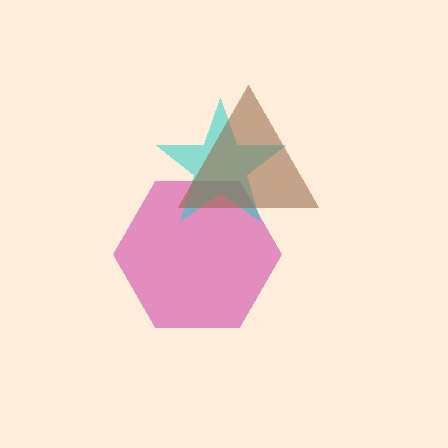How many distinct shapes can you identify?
There are 3 distinct shapes: a magenta hexagon, a cyan star, a brown triangle.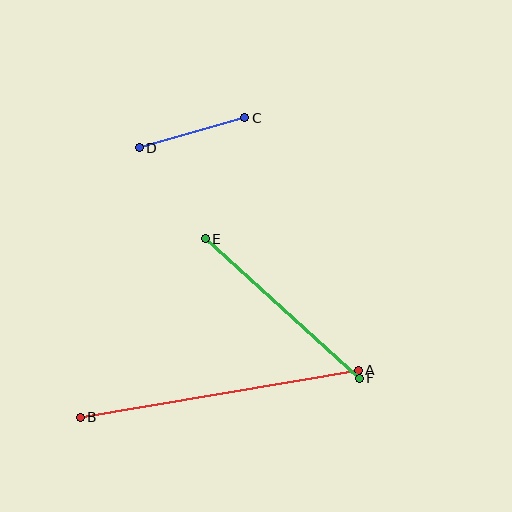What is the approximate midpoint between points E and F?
The midpoint is at approximately (282, 309) pixels.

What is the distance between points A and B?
The distance is approximately 282 pixels.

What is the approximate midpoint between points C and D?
The midpoint is at approximately (192, 133) pixels.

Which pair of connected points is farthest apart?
Points A and B are farthest apart.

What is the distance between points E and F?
The distance is approximately 208 pixels.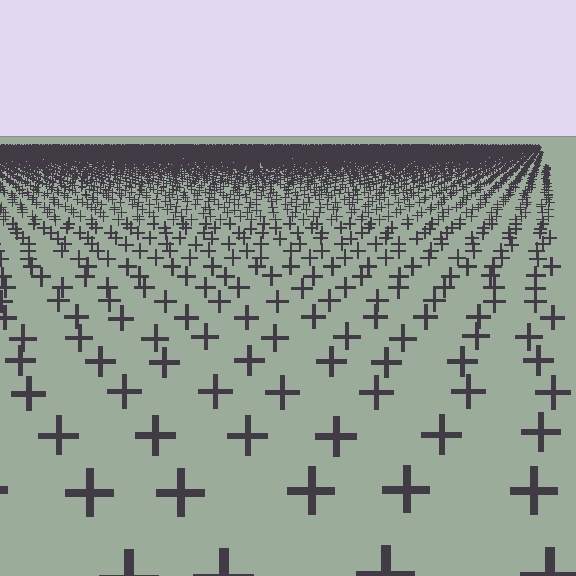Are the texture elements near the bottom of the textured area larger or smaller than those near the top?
Larger. Near the bottom, elements are closer to the viewer and appear at a bigger on-screen size.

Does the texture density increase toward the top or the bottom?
Density increases toward the top.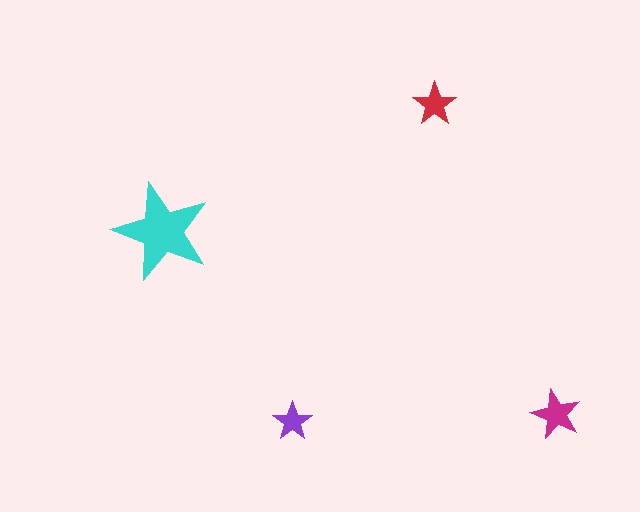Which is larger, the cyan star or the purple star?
The cyan one.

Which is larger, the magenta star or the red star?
The magenta one.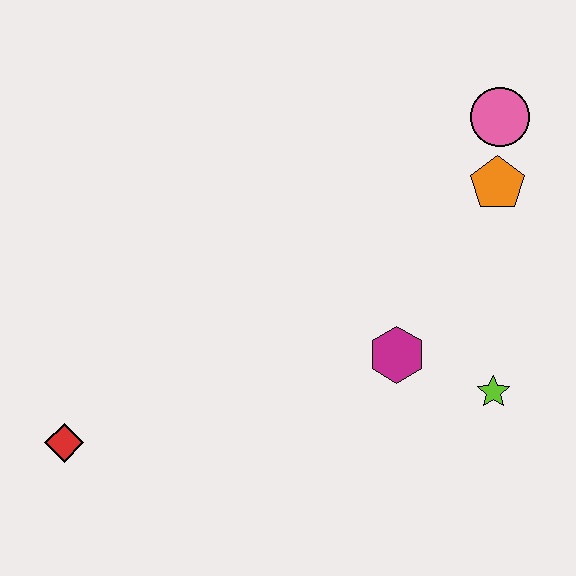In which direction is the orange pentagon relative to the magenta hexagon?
The orange pentagon is above the magenta hexagon.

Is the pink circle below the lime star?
No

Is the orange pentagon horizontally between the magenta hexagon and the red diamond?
No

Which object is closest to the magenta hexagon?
The lime star is closest to the magenta hexagon.